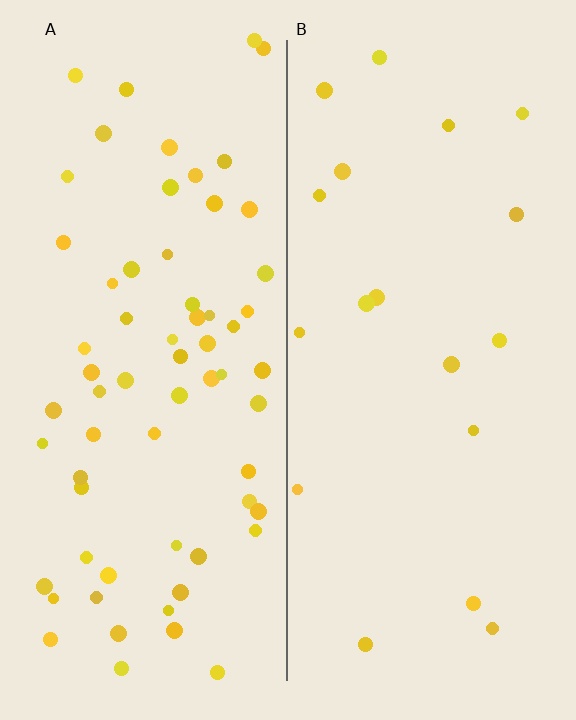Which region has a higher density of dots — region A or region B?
A (the left).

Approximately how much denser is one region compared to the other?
Approximately 3.5× — region A over region B.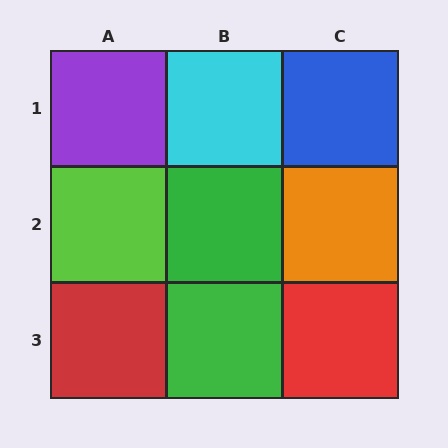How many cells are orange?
1 cell is orange.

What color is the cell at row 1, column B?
Cyan.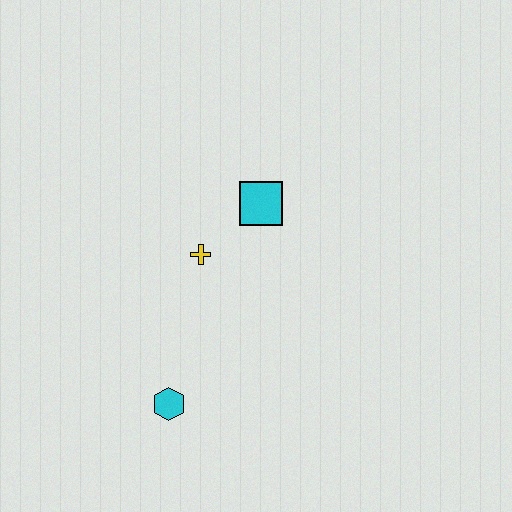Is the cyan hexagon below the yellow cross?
Yes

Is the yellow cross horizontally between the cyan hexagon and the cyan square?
Yes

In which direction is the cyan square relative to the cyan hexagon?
The cyan square is above the cyan hexagon.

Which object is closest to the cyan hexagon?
The yellow cross is closest to the cyan hexagon.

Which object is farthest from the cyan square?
The cyan hexagon is farthest from the cyan square.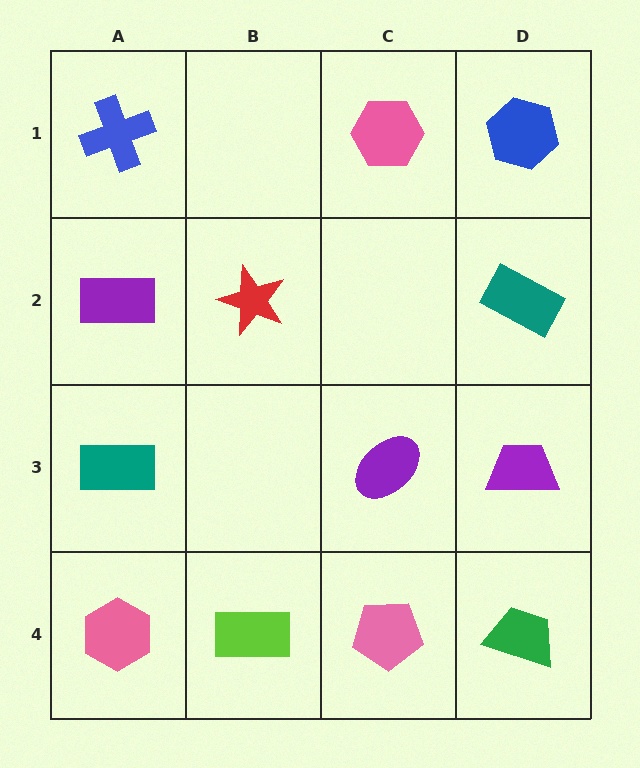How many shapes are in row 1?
3 shapes.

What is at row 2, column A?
A purple rectangle.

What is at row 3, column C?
A purple ellipse.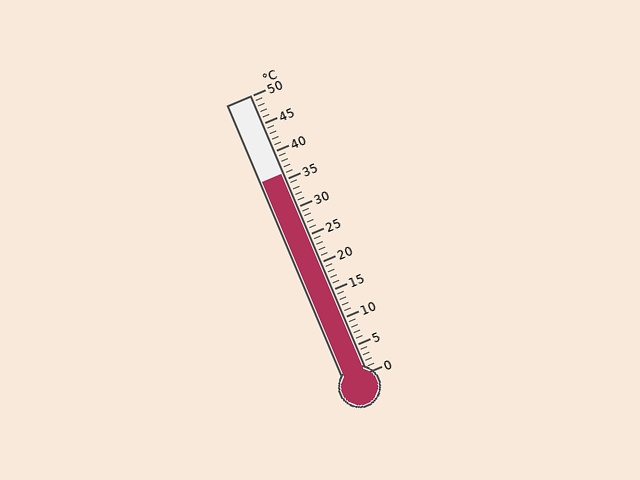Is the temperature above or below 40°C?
The temperature is below 40°C.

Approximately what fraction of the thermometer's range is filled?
The thermometer is filled to approximately 70% of its range.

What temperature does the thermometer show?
The thermometer shows approximately 36°C.